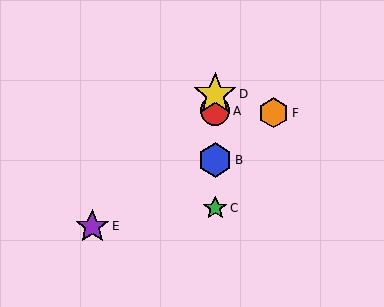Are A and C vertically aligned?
Yes, both are at x≈215.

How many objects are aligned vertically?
4 objects (A, B, C, D) are aligned vertically.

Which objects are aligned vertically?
Objects A, B, C, D are aligned vertically.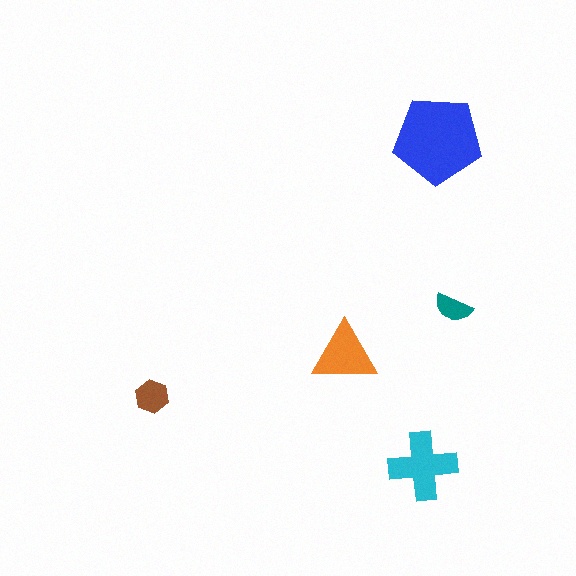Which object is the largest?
The blue pentagon.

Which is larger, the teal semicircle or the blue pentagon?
The blue pentagon.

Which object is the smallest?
The teal semicircle.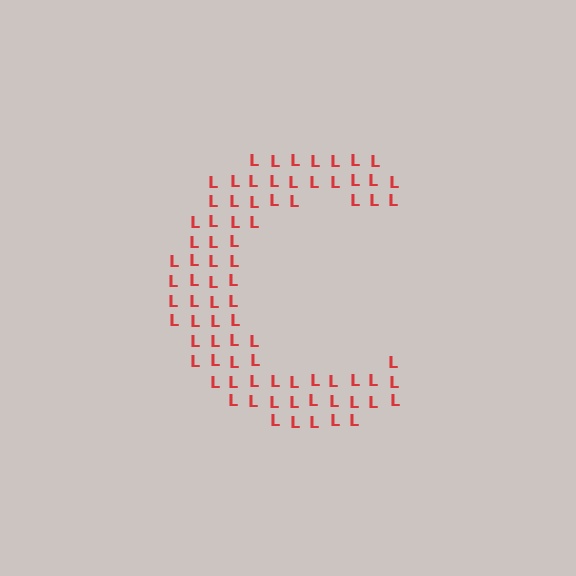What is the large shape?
The large shape is the letter C.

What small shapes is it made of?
It is made of small letter L's.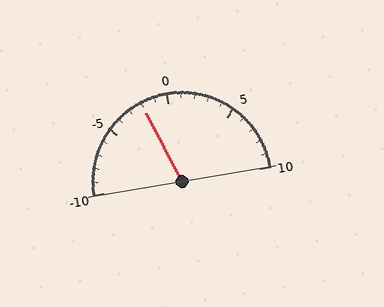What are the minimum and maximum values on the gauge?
The gauge ranges from -10 to 10.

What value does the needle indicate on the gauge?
The needle indicates approximately -2.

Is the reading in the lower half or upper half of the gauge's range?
The reading is in the lower half of the range (-10 to 10).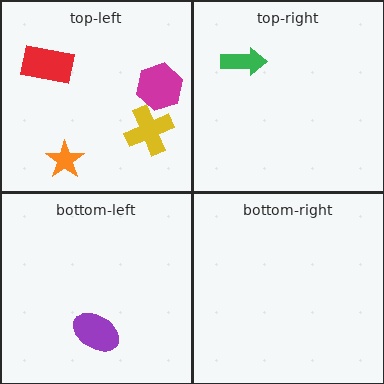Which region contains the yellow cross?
The top-left region.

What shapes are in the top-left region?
The yellow cross, the magenta hexagon, the red rectangle, the orange star.